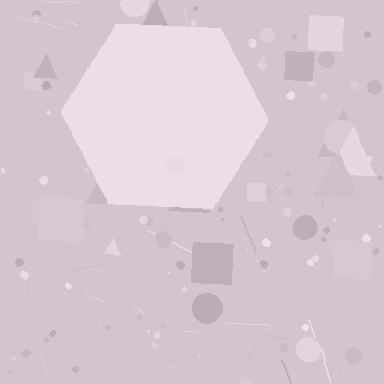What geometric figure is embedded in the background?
A hexagon is embedded in the background.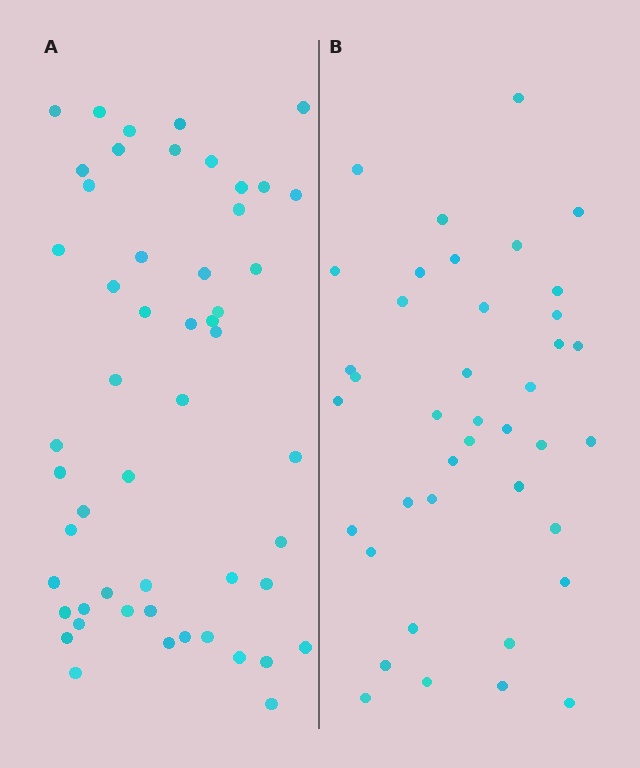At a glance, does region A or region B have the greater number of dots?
Region A (the left region) has more dots.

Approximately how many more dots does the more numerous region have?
Region A has roughly 12 or so more dots than region B.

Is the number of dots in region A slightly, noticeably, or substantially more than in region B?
Region A has noticeably more, but not dramatically so. The ratio is roughly 1.3 to 1.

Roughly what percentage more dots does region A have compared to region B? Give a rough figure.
About 30% more.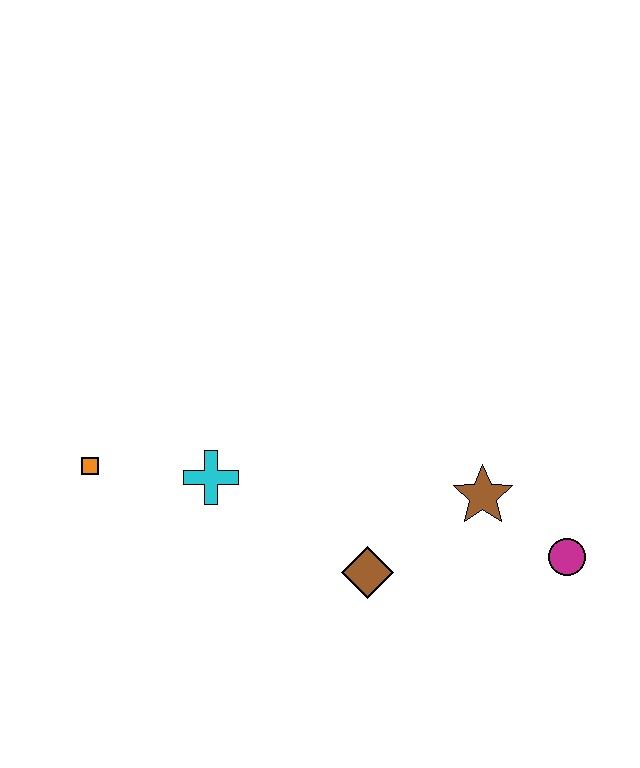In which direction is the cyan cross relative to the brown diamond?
The cyan cross is to the left of the brown diamond.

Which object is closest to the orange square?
The cyan cross is closest to the orange square.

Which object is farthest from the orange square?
The magenta circle is farthest from the orange square.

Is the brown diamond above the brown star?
No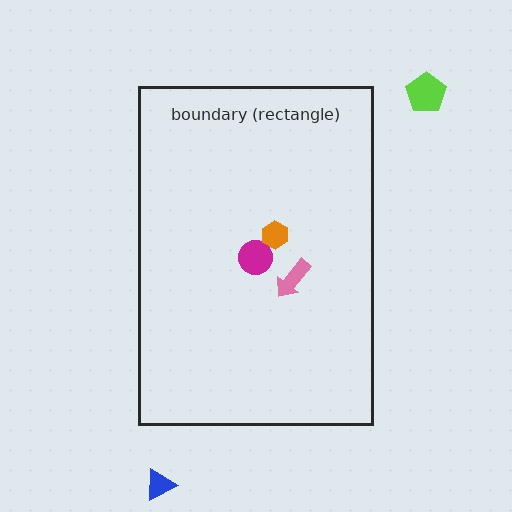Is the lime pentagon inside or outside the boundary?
Outside.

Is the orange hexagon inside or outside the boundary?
Inside.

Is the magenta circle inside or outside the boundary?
Inside.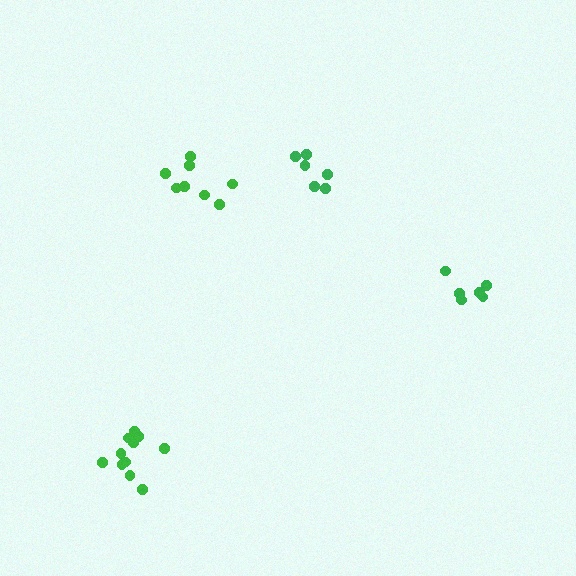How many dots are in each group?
Group 1: 11 dots, Group 2: 7 dots, Group 3: 6 dots, Group 4: 8 dots (32 total).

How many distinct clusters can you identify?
There are 4 distinct clusters.